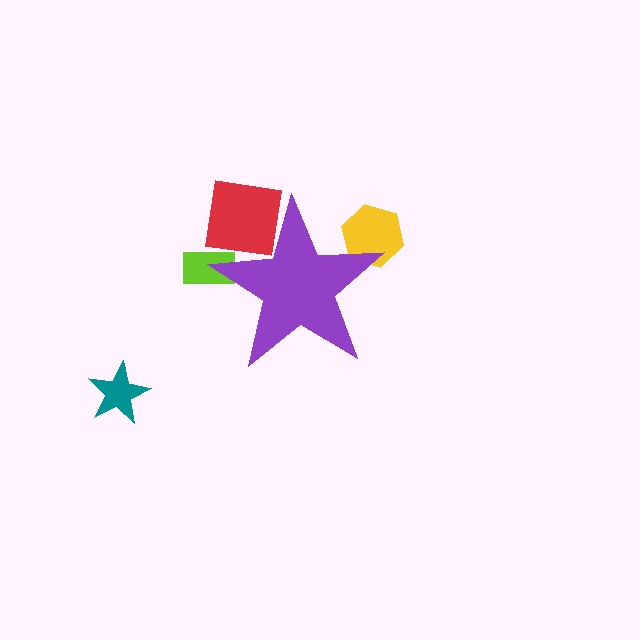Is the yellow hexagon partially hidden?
Yes, the yellow hexagon is partially hidden behind the purple star.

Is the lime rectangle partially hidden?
Yes, the lime rectangle is partially hidden behind the purple star.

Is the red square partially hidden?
Yes, the red square is partially hidden behind the purple star.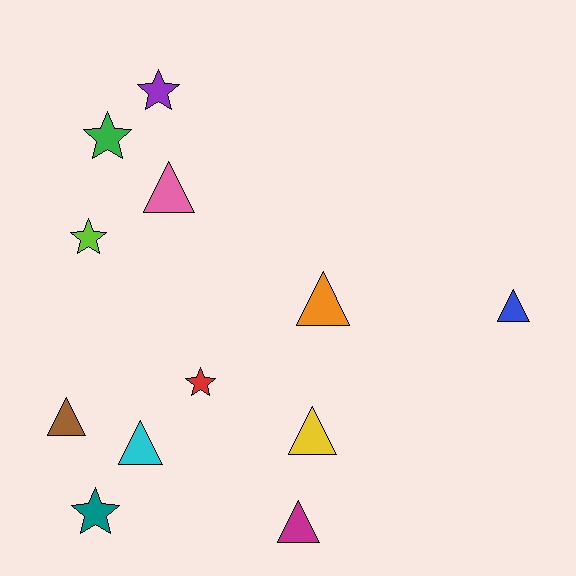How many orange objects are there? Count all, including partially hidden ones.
There is 1 orange object.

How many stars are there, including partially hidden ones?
There are 5 stars.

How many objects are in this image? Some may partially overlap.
There are 12 objects.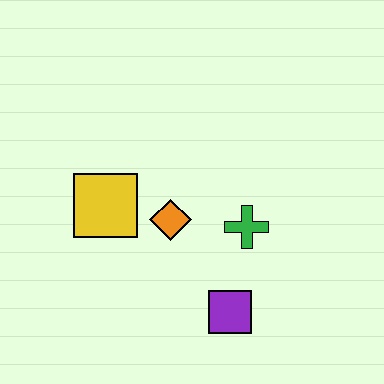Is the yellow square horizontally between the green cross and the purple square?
No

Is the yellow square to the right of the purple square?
No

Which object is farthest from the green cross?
The yellow square is farthest from the green cross.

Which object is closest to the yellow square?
The orange diamond is closest to the yellow square.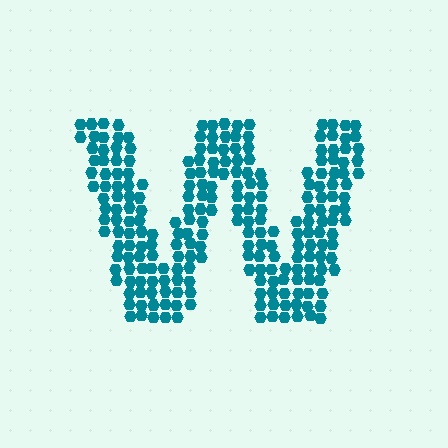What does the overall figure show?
The overall figure shows the letter W.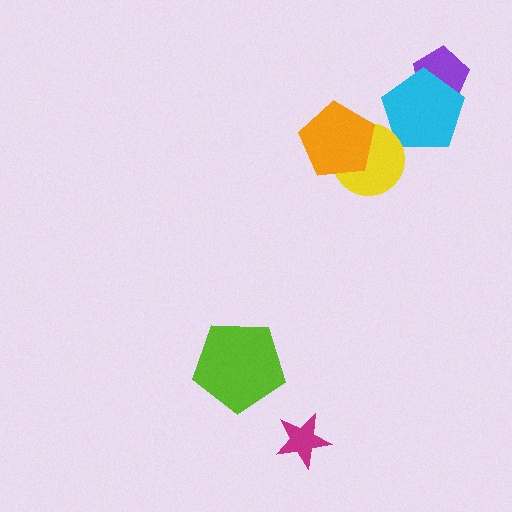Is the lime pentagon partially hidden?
No, no other shape covers it.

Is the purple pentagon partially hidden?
Yes, it is partially covered by another shape.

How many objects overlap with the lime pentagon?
0 objects overlap with the lime pentagon.